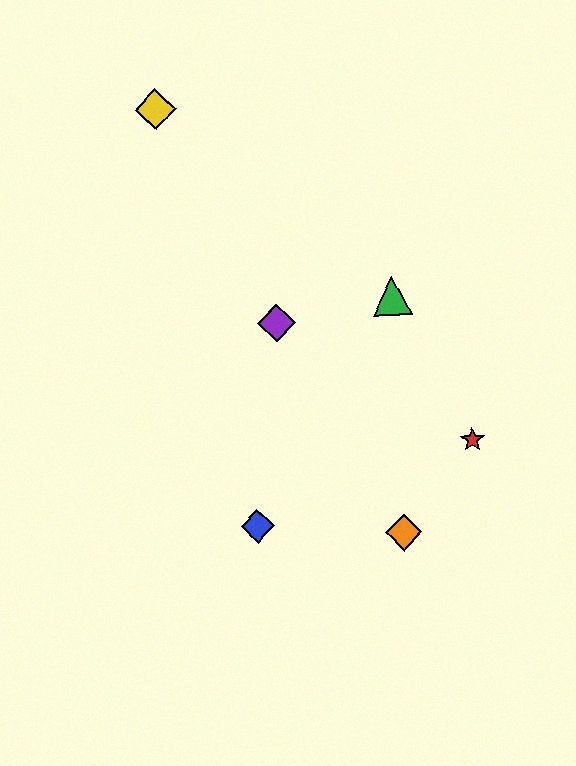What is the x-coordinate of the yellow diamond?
The yellow diamond is at x≈155.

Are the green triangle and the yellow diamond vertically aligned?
No, the green triangle is at x≈392 and the yellow diamond is at x≈155.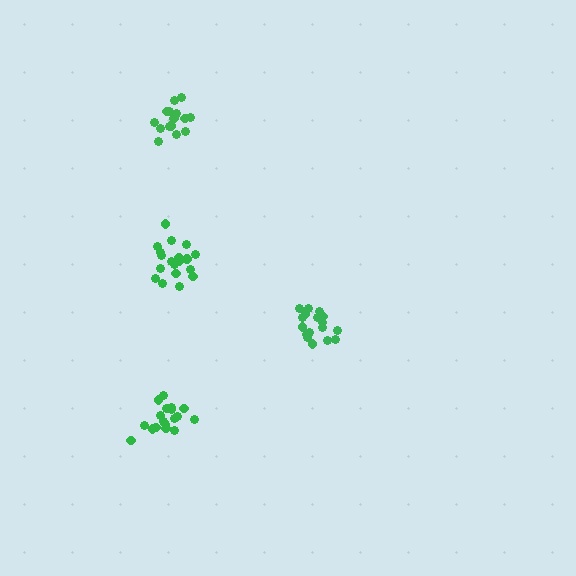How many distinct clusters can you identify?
There are 4 distinct clusters.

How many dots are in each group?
Group 1: 15 dots, Group 2: 19 dots, Group 3: 18 dots, Group 4: 18 dots (70 total).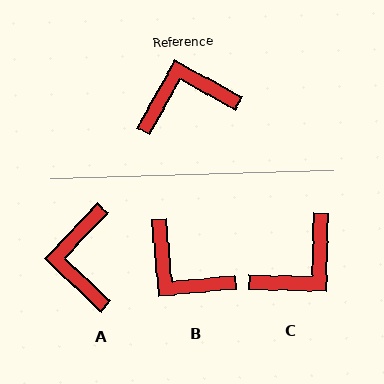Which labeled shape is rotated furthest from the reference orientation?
C, about 153 degrees away.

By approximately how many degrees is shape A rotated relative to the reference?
Approximately 75 degrees counter-clockwise.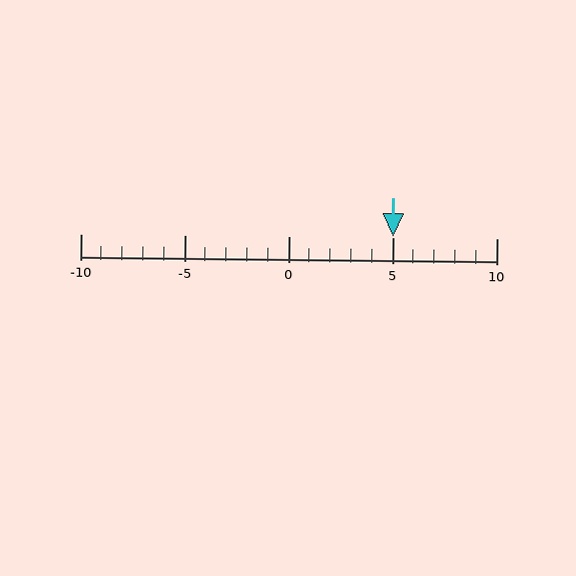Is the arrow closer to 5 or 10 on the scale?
The arrow is closer to 5.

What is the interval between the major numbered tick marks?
The major tick marks are spaced 5 units apart.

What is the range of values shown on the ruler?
The ruler shows values from -10 to 10.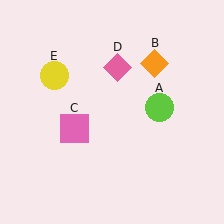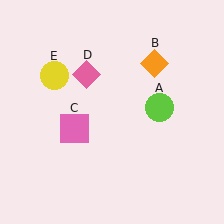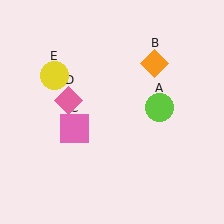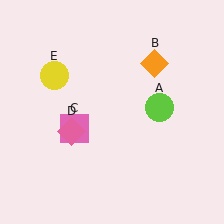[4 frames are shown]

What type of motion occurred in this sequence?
The pink diamond (object D) rotated counterclockwise around the center of the scene.